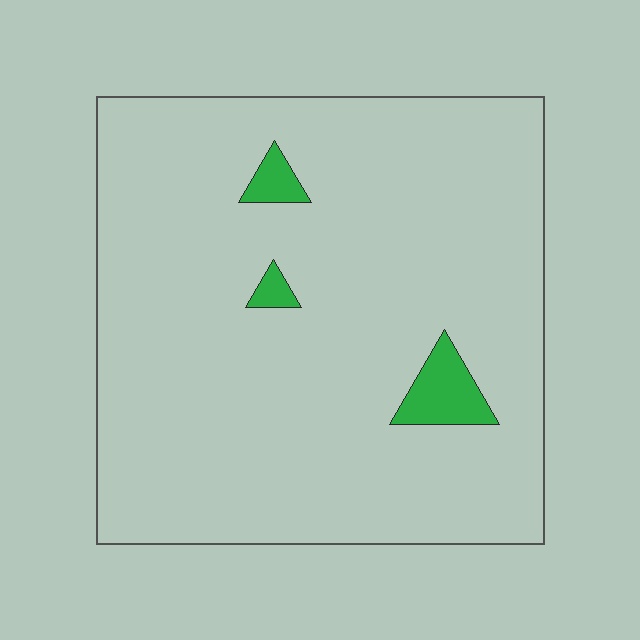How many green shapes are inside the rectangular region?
3.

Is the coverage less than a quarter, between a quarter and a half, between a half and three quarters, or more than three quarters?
Less than a quarter.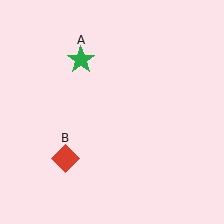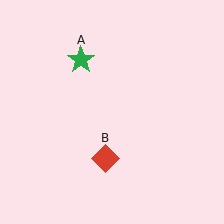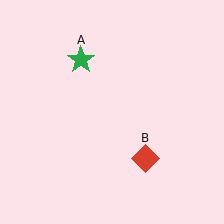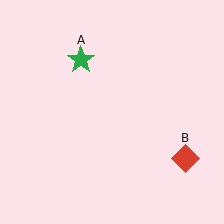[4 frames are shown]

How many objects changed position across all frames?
1 object changed position: red diamond (object B).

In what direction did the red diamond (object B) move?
The red diamond (object B) moved right.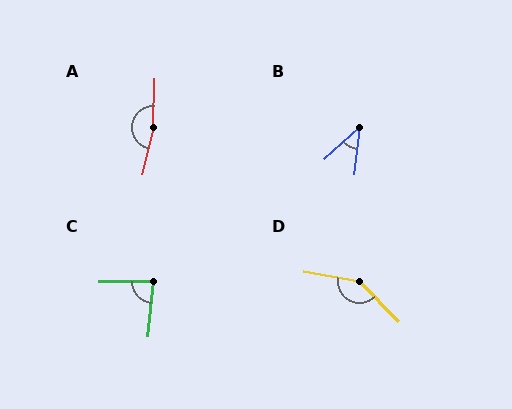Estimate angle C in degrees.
Approximately 84 degrees.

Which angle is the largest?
A, at approximately 169 degrees.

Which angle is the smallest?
B, at approximately 41 degrees.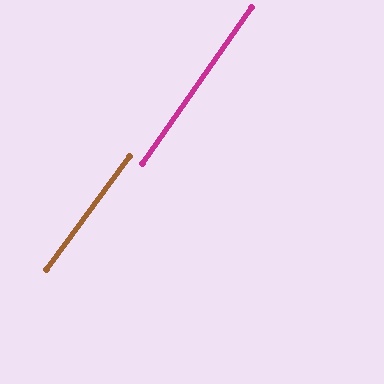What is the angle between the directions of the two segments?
Approximately 1 degree.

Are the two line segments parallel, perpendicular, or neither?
Parallel — their directions differ by only 1.4°.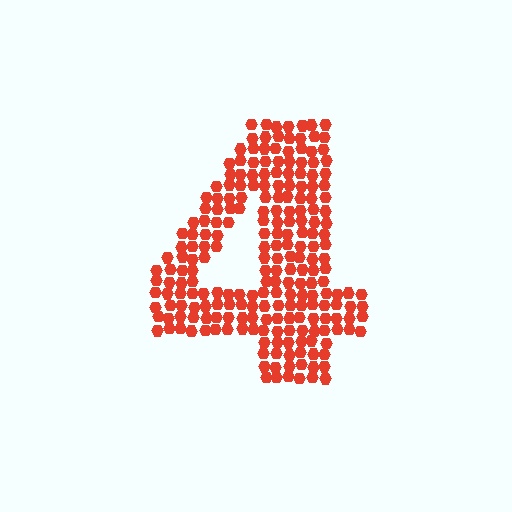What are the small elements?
The small elements are hexagons.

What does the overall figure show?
The overall figure shows the digit 4.